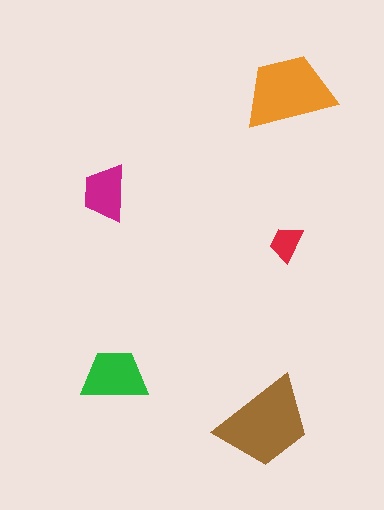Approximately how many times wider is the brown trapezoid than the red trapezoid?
About 2.5 times wider.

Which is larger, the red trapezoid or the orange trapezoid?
The orange one.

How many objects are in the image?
There are 5 objects in the image.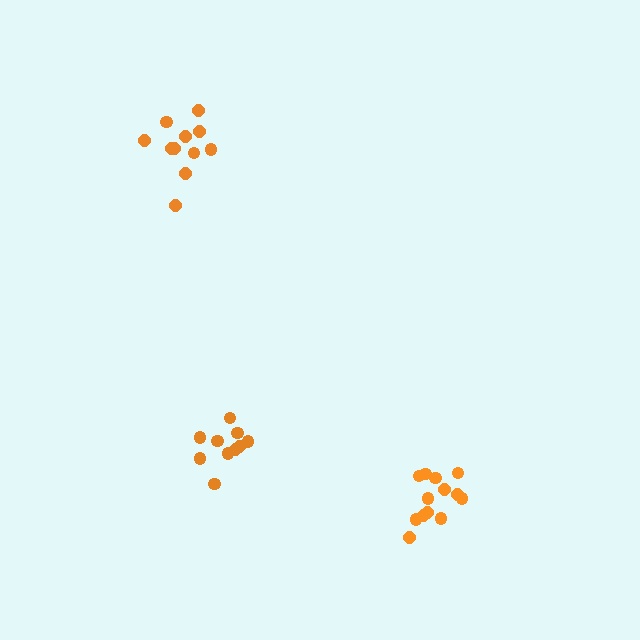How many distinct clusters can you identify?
There are 3 distinct clusters.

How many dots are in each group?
Group 1: 13 dots, Group 2: 11 dots, Group 3: 10 dots (34 total).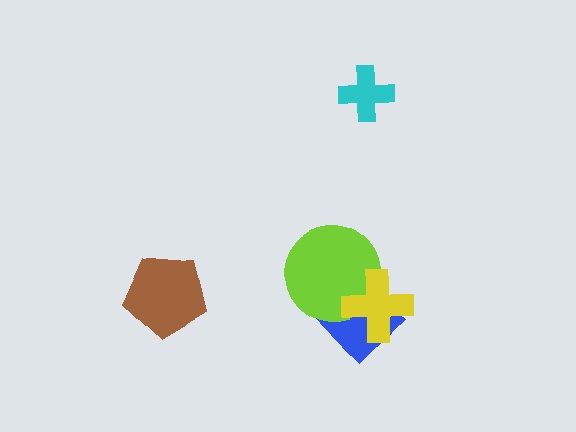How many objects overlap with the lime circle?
2 objects overlap with the lime circle.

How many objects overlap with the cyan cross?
0 objects overlap with the cyan cross.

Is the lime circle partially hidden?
Yes, it is partially covered by another shape.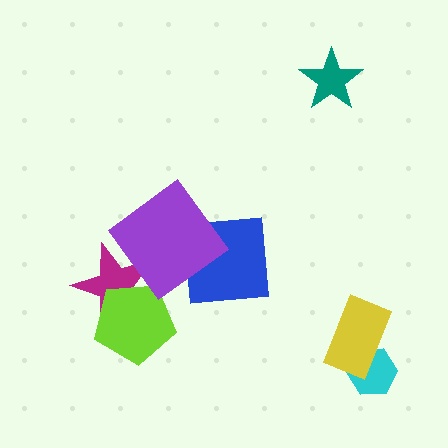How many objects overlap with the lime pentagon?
1 object overlaps with the lime pentagon.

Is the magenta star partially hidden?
Yes, it is partially covered by another shape.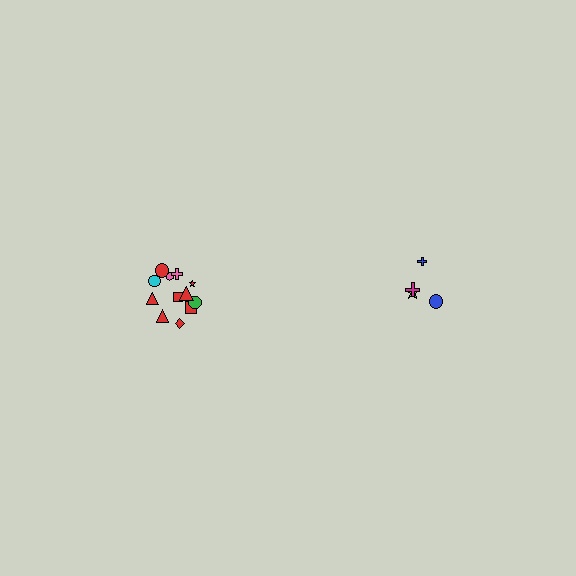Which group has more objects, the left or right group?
The left group.